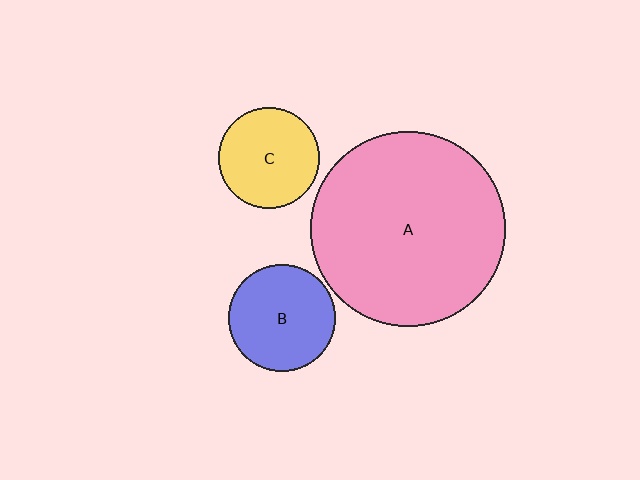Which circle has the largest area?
Circle A (pink).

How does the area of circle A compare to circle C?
Approximately 3.8 times.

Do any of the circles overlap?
No, none of the circles overlap.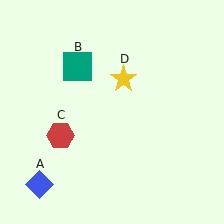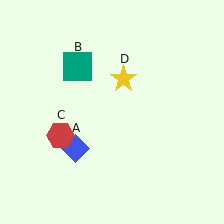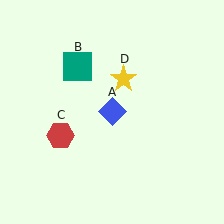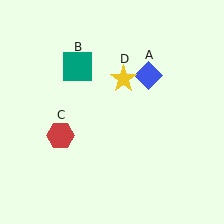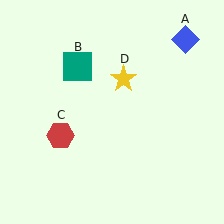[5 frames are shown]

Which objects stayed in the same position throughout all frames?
Teal square (object B) and red hexagon (object C) and yellow star (object D) remained stationary.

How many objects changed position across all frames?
1 object changed position: blue diamond (object A).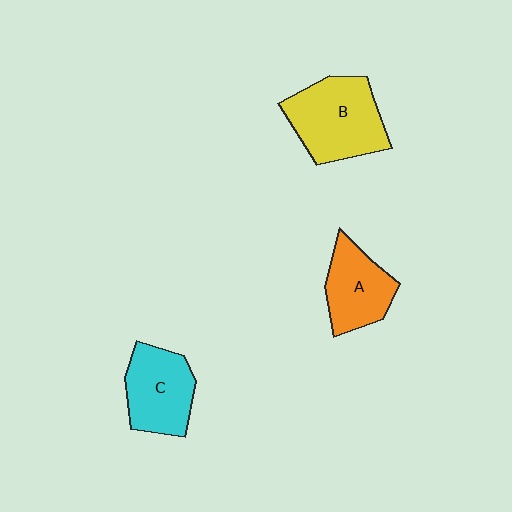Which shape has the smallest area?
Shape A (orange).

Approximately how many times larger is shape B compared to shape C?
Approximately 1.3 times.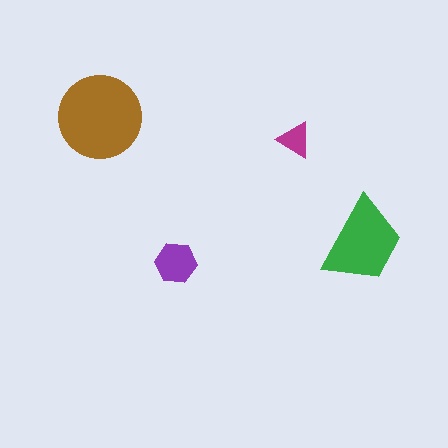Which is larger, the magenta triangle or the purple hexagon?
The purple hexagon.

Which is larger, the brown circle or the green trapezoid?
The brown circle.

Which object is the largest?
The brown circle.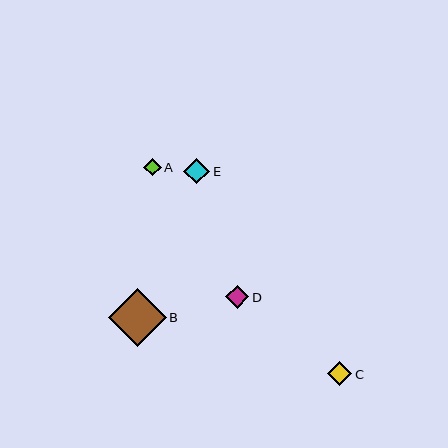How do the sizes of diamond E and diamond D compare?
Diamond E and diamond D are approximately the same size.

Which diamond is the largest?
Diamond B is the largest with a size of approximately 57 pixels.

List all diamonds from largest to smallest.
From largest to smallest: B, E, C, D, A.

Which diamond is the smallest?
Diamond A is the smallest with a size of approximately 17 pixels.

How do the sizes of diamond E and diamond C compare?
Diamond E and diamond C are approximately the same size.